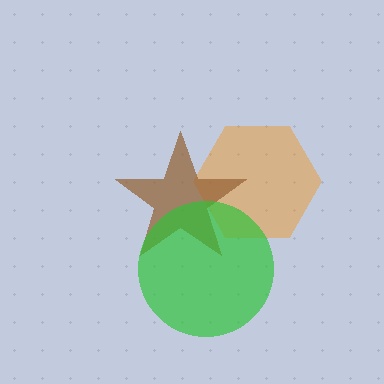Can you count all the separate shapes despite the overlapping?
Yes, there are 3 separate shapes.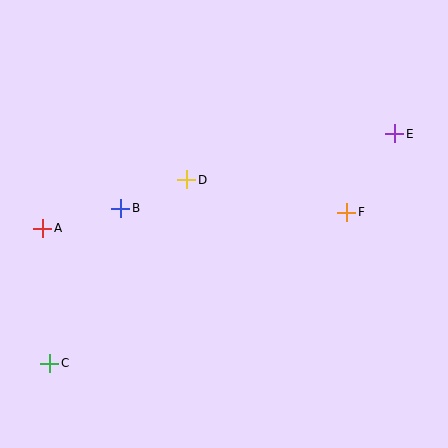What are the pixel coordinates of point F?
Point F is at (347, 212).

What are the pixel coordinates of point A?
Point A is at (43, 228).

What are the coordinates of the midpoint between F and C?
The midpoint between F and C is at (198, 288).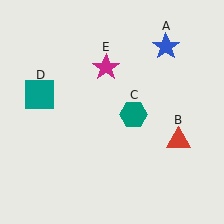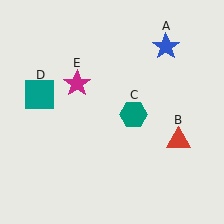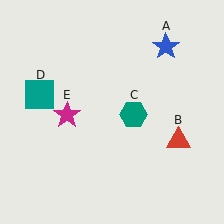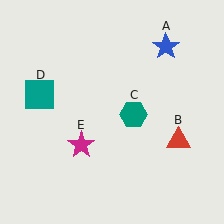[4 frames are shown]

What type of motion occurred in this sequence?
The magenta star (object E) rotated counterclockwise around the center of the scene.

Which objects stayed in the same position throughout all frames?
Blue star (object A) and red triangle (object B) and teal hexagon (object C) and teal square (object D) remained stationary.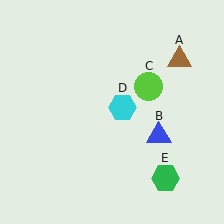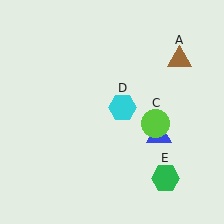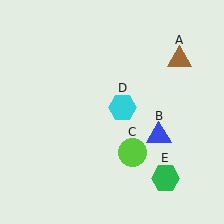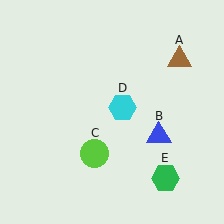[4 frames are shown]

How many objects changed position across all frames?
1 object changed position: lime circle (object C).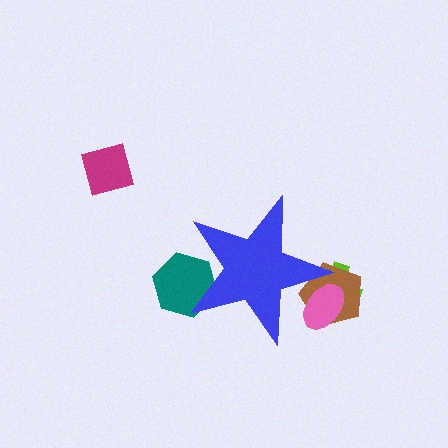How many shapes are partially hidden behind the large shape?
4 shapes are partially hidden.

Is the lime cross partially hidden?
Yes, the lime cross is partially hidden behind the blue star.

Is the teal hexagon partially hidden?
Yes, the teal hexagon is partially hidden behind the blue star.